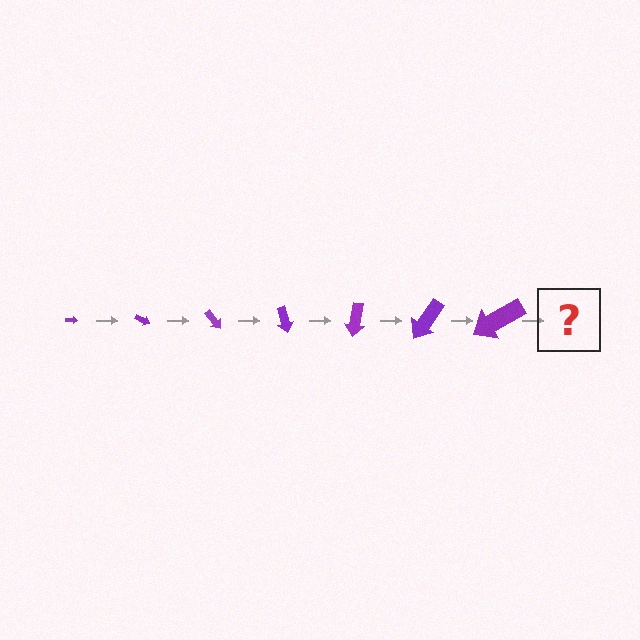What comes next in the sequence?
The next element should be an arrow, larger than the previous one and rotated 175 degrees from the start.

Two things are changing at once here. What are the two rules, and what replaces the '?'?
The two rules are that the arrow grows larger each step and it rotates 25 degrees each step. The '?' should be an arrow, larger than the previous one and rotated 175 degrees from the start.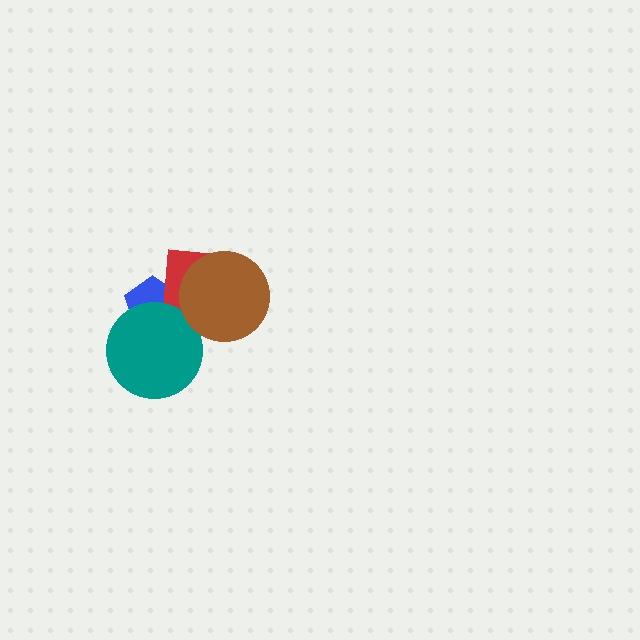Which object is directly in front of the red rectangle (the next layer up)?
The teal circle is directly in front of the red rectangle.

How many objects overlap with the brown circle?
1 object overlaps with the brown circle.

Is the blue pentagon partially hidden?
Yes, it is partially covered by another shape.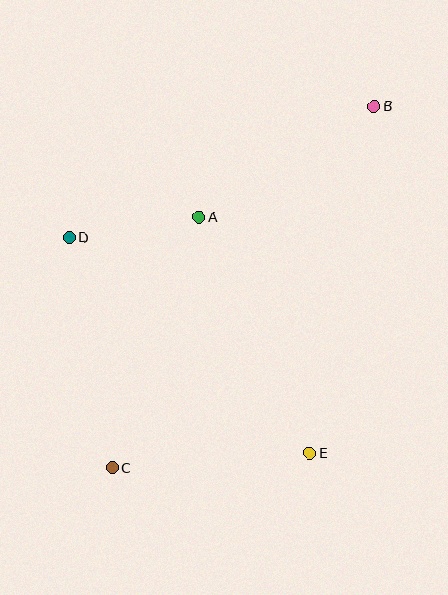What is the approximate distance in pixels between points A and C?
The distance between A and C is approximately 265 pixels.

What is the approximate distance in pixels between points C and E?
The distance between C and E is approximately 198 pixels.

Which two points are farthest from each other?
Points B and C are farthest from each other.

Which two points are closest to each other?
Points A and D are closest to each other.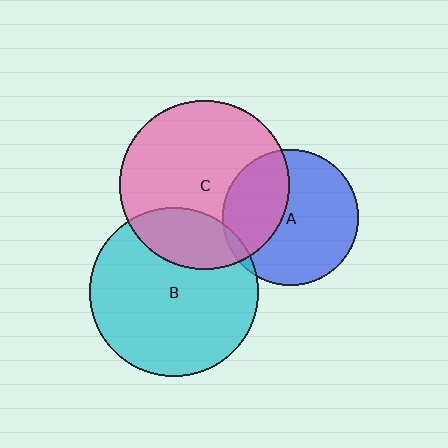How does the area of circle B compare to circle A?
Approximately 1.5 times.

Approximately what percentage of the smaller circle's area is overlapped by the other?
Approximately 25%.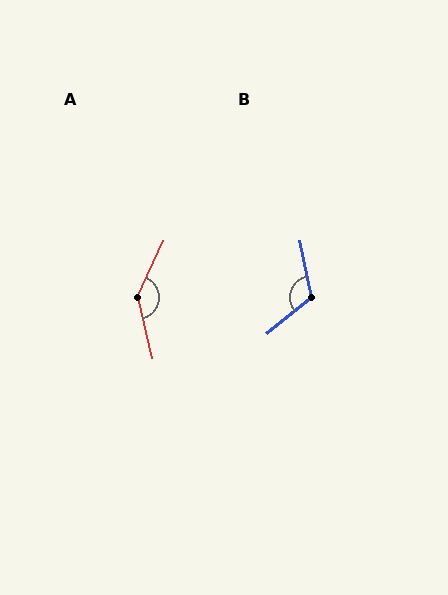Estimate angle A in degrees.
Approximately 142 degrees.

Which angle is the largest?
A, at approximately 142 degrees.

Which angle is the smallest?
B, at approximately 118 degrees.